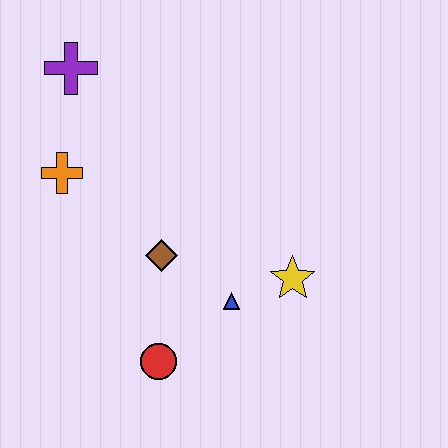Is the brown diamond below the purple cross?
Yes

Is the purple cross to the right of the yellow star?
No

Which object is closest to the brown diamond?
The blue triangle is closest to the brown diamond.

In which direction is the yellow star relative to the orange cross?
The yellow star is to the right of the orange cross.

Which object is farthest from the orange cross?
The yellow star is farthest from the orange cross.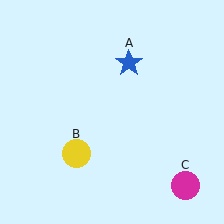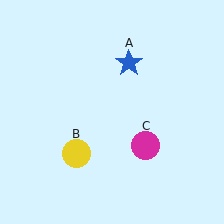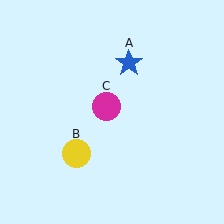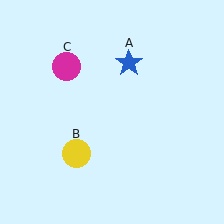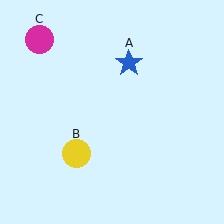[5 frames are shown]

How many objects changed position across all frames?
1 object changed position: magenta circle (object C).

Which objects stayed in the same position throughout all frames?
Blue star (object A) and yellow circle (object B) remained stationary.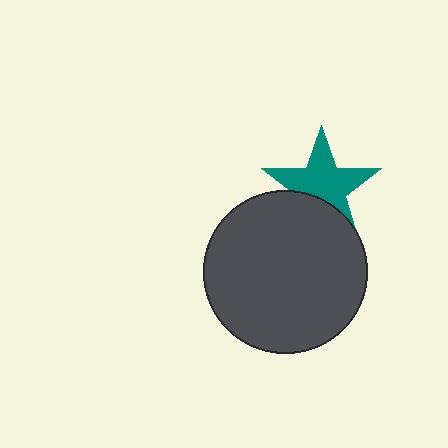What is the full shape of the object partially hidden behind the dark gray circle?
The partially hidden object is a teal star.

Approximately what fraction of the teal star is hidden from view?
Roughly 30% of the teal star is hidden behind the dark gray circle.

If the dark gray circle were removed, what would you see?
You would see the complete teal star.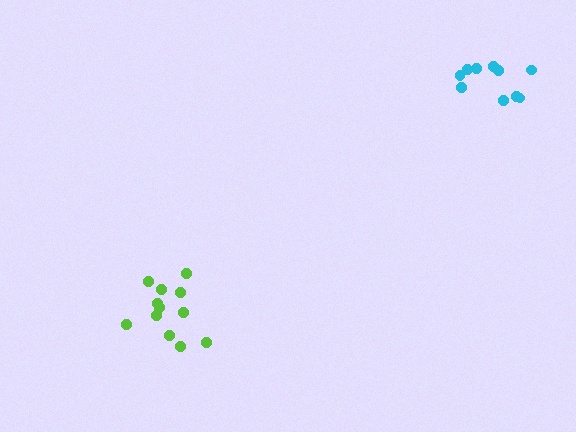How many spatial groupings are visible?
There are 2 spatial groupings.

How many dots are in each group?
Group 1: 12 dots, Group 2: 10 dots (22 total).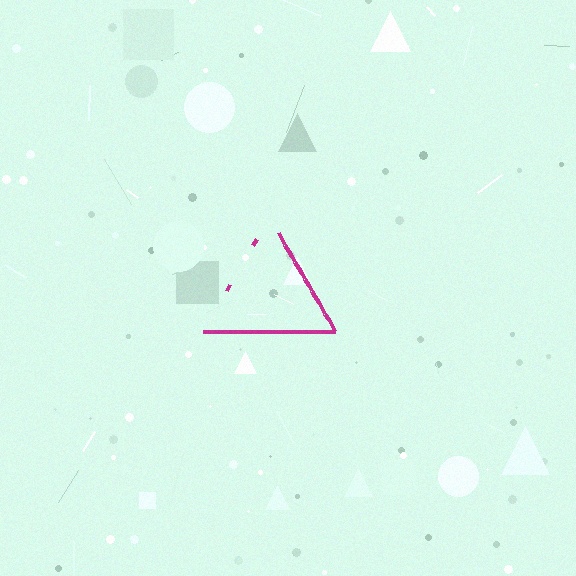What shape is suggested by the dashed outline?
The dashed outline suggests a triangle.